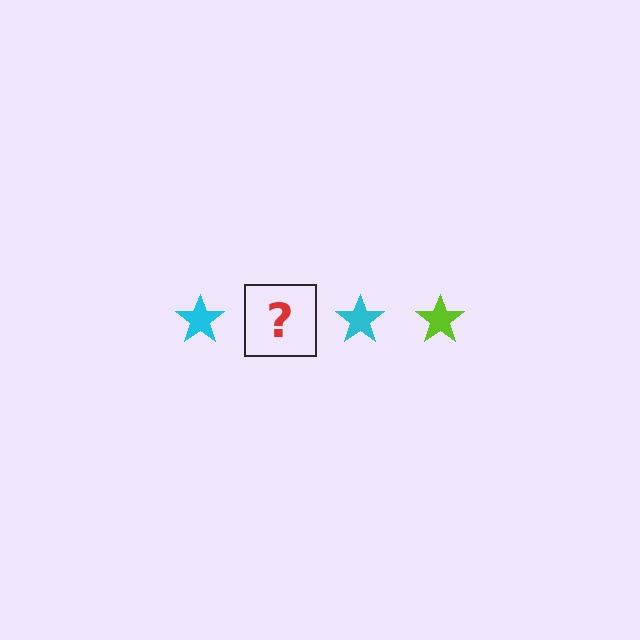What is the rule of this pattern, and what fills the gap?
The rule is that the pattern cycles through cyan, lime stars. The gap should be filled with a lime star.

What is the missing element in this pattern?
The missing element is a lime star.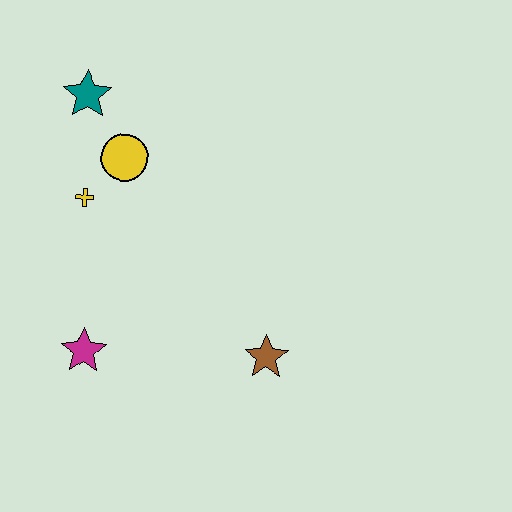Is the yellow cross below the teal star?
Yes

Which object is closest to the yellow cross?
The yellow circle is closest to the yellow cross.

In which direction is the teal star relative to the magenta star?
The teal star is above the magenta star.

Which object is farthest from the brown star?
The teal star is farthest from the brown star.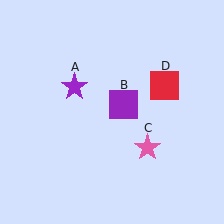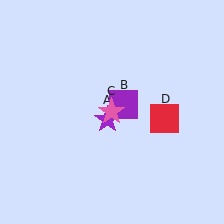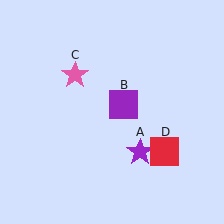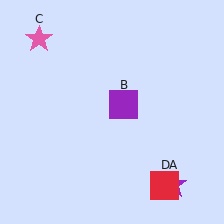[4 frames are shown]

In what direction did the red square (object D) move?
The red square (object D) moved down.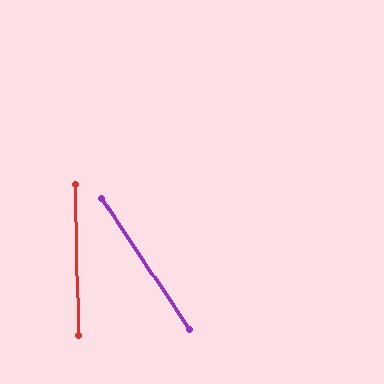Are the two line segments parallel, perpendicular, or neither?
Neither parallel nor perpendicular — they differ by about 33°.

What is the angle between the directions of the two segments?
Approximately 33 degrees.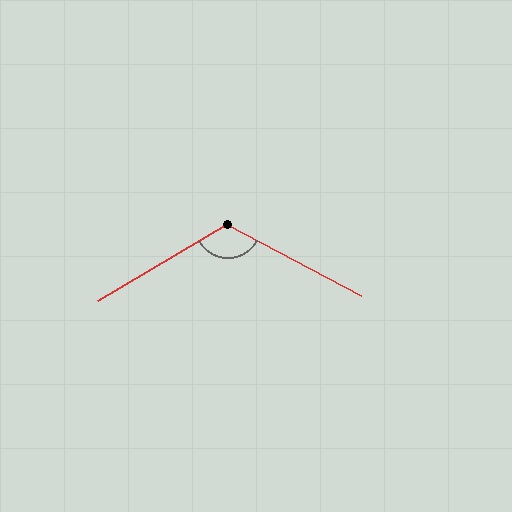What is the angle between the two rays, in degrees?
Approximately 122 degrees.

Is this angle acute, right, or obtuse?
It is obtuse.